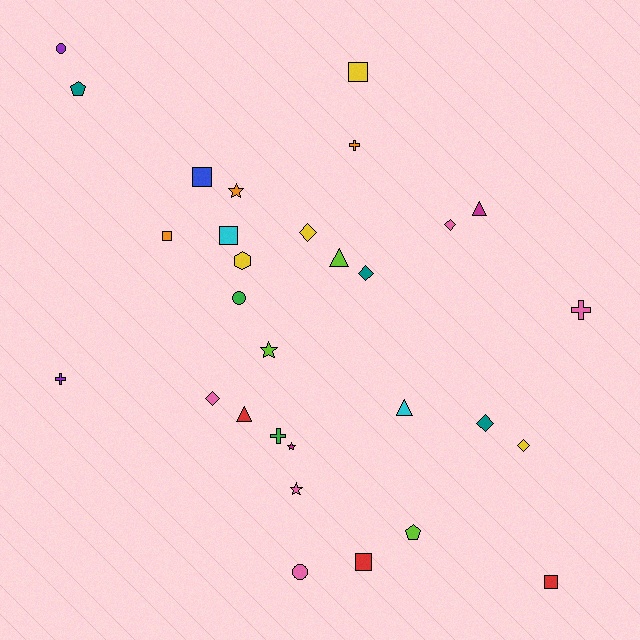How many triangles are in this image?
There are 4 triangles.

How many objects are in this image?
There are 30 objects.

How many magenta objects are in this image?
There are 2 magenta objects.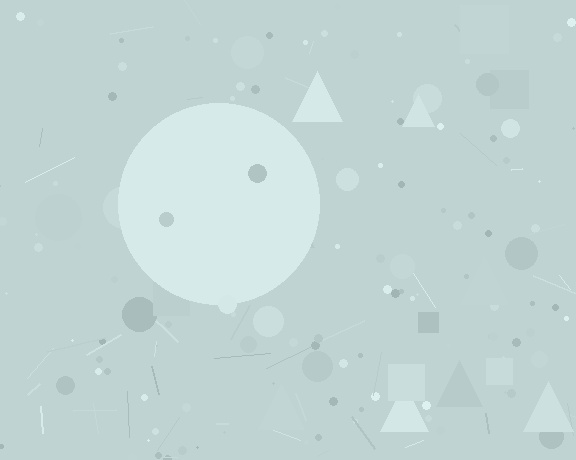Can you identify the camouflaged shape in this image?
The camouflaged shape is a circle.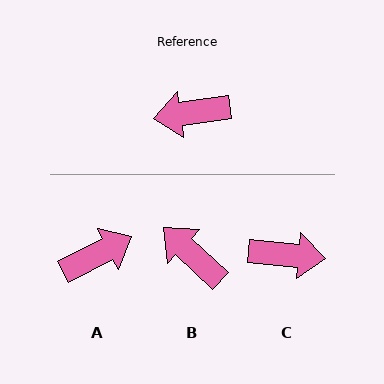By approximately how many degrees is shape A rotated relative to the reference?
Approximately 161 degrees clockwise.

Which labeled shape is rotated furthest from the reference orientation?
C, about 166 degrees away.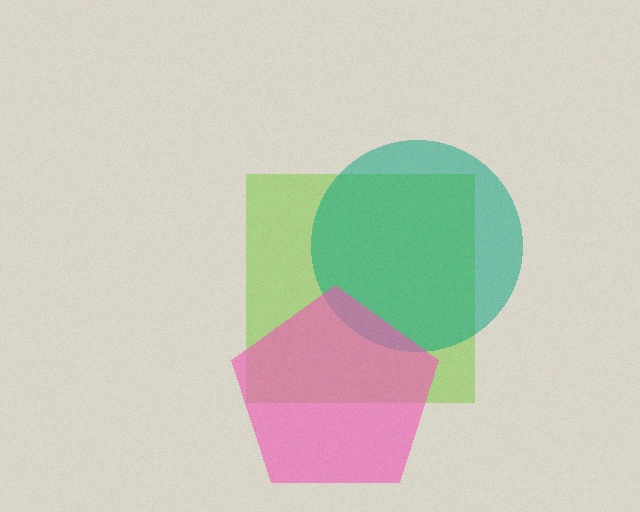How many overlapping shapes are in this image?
There are 3 overlapping shapes in the image.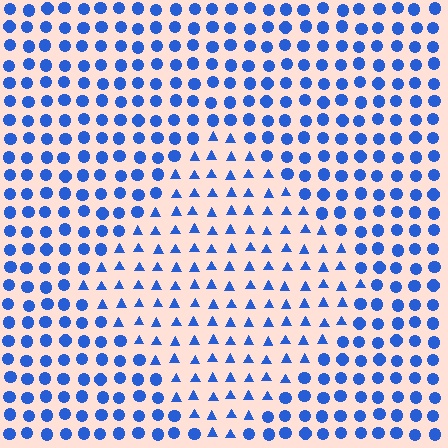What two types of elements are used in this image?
The image uses triangles inside the diamond region and circles outside it.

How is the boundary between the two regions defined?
The boundary is defined by a change in element shape: triangles inside vs. circles outside. All elements share the same color and spacing.